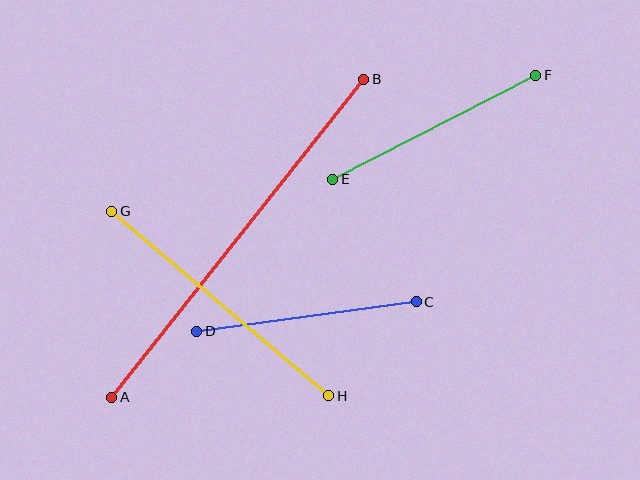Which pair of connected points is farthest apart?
Points A and B are farthest apart.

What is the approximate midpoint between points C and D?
The midpoint is at approximately (306, 317) pixels.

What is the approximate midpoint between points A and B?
The midpoint is at approximately (238, 238) pixels.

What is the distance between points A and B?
The distance is approximately 406 pixels.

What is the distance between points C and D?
The distance is approximately 222 pixels.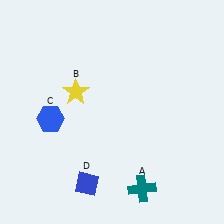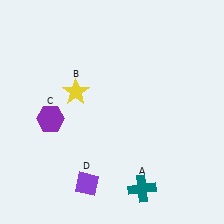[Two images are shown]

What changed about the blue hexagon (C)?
In Image 1, C is blue. In Image 2, it changed to purple.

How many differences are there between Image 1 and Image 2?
There are 2 differences between the two images.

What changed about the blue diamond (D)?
In Image 1, D is blue. In Image 2, it changed to purple.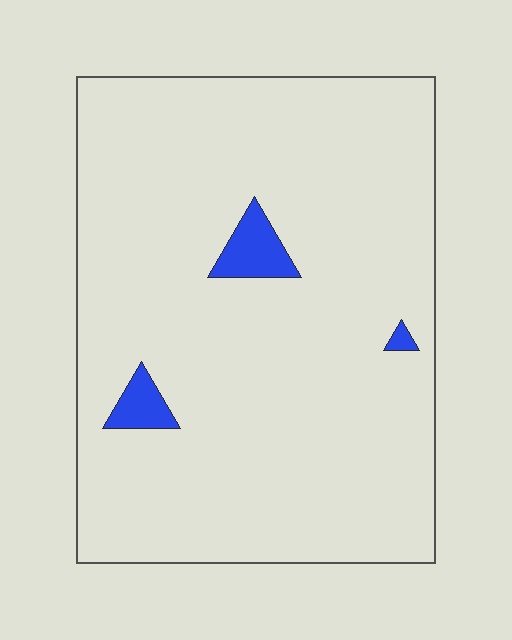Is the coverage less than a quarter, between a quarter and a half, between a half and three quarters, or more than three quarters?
Less than a quarter.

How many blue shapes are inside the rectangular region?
3.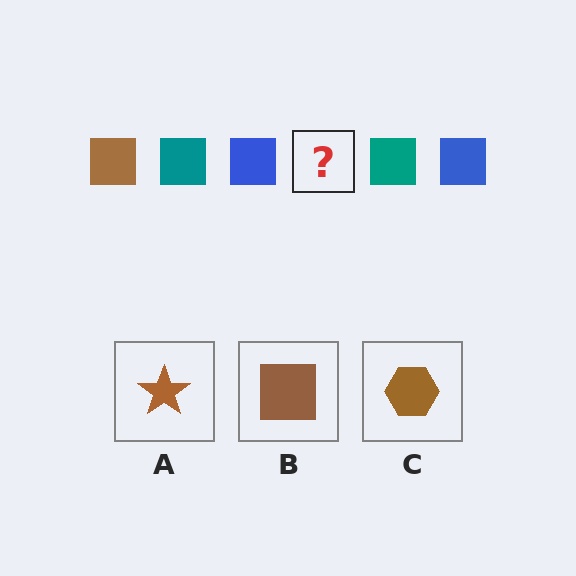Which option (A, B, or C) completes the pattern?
B.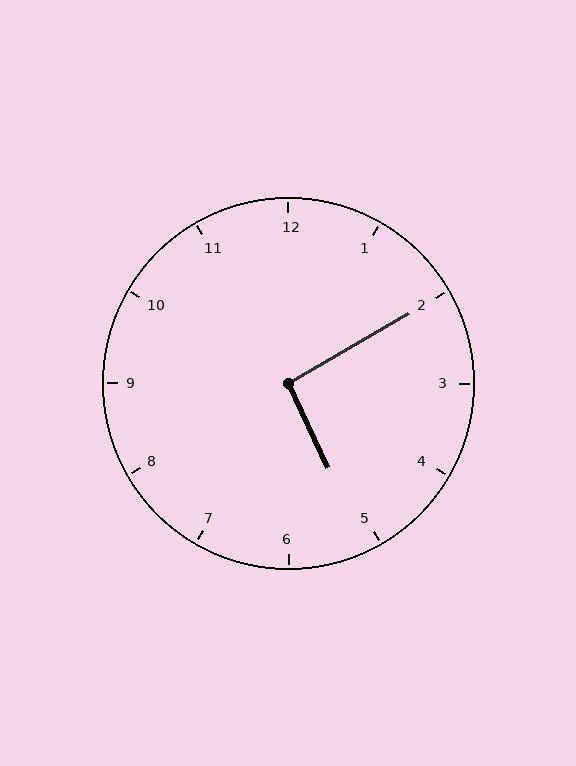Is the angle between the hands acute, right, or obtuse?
It is right.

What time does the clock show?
5:10.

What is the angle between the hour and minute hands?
Approximately 95 degrees.